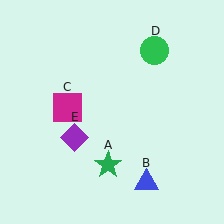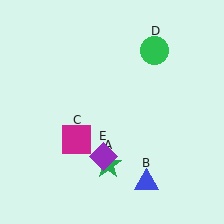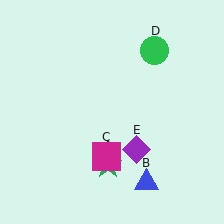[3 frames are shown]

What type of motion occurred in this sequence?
The magenta square (object C), purple diamond (object E) rotated counterclockwise around the center of the scene.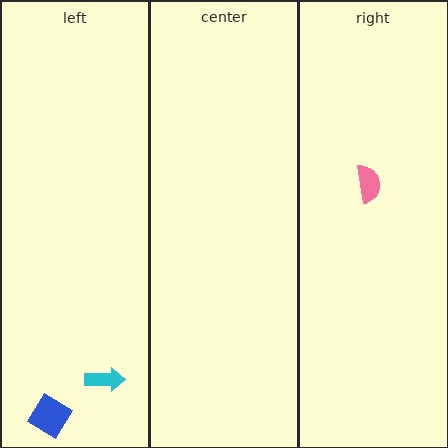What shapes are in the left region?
The blue diamond, the cyan arrow.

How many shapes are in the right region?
1.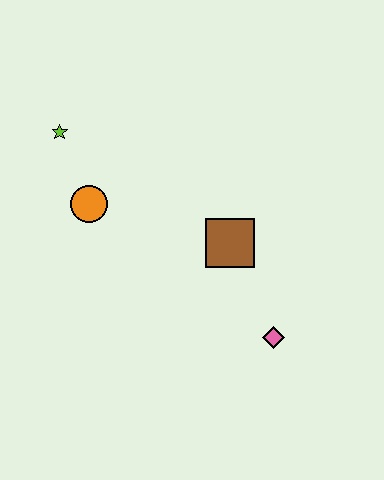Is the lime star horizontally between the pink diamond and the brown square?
No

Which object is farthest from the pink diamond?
The lime star is farthest from the pink diamond.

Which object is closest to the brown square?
The pink diamond is closest to the brown square.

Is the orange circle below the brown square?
No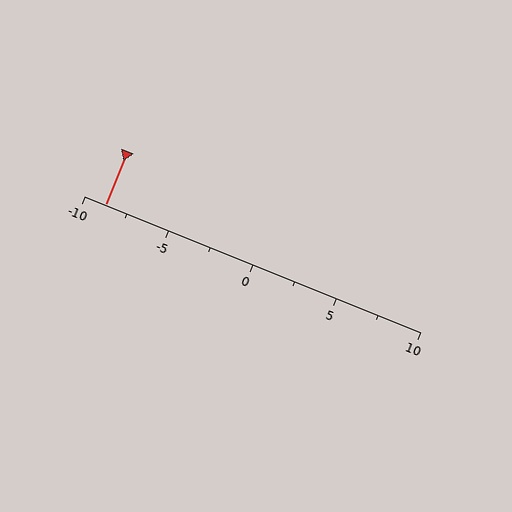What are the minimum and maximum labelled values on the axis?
The axis runs from -10 to 10.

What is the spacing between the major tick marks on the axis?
The major ticks are spaced 5 apart.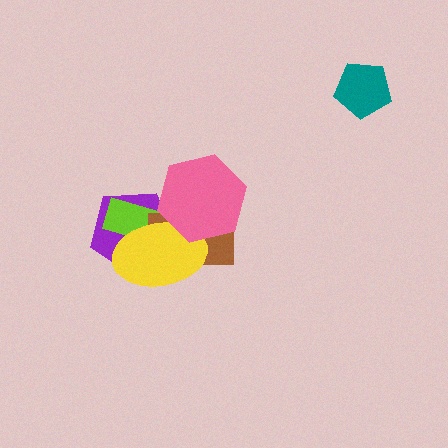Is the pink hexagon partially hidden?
No, no other shape covers it.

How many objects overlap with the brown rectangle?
4 objects overlap with the brown rectangle.